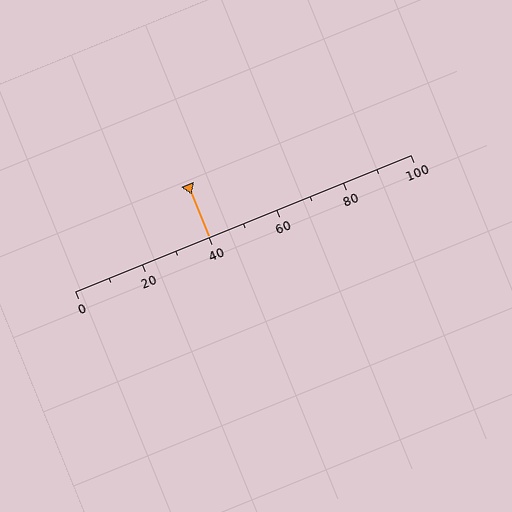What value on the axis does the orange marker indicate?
The marker indicates approximately 40.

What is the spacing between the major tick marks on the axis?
The major ticks are spaced 20 apart.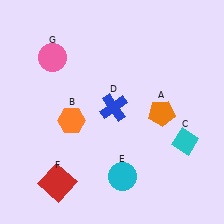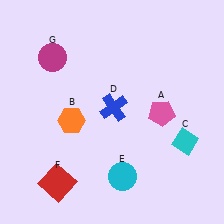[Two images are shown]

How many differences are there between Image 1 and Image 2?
There are 2 differences between the two images.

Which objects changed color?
A changed from orange to pink. G changed from pink to magenta.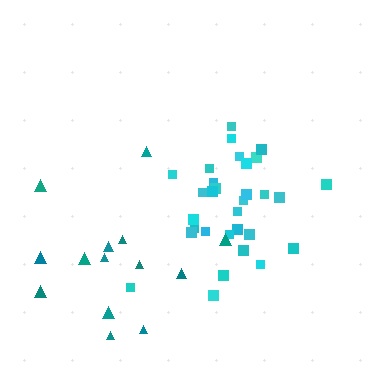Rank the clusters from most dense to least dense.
cyan, teal.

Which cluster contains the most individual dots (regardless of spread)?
Cyan (31).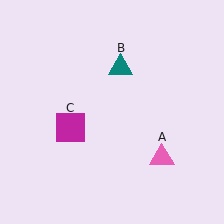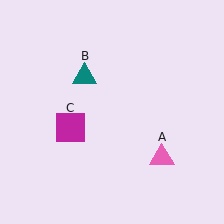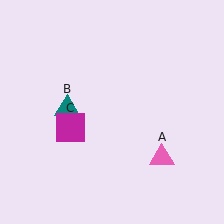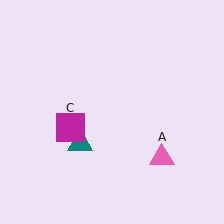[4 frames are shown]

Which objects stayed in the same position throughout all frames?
Pink triangle (object A) and magenta square (object C) remained stationary.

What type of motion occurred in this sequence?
The teal triangle (object B) rotated counterclockwise around the center of the scene.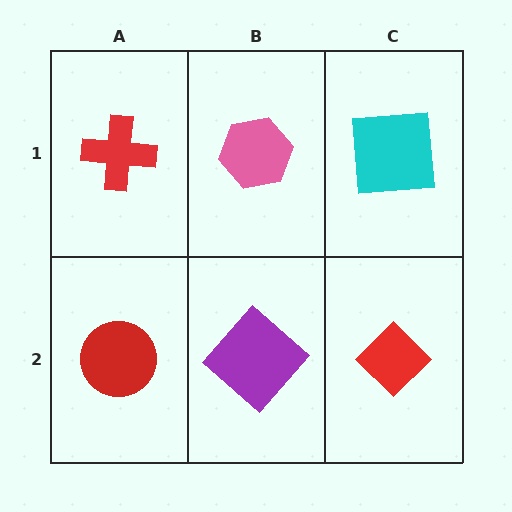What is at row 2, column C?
A red diamond.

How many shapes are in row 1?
3 shapes.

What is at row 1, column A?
A red cross.